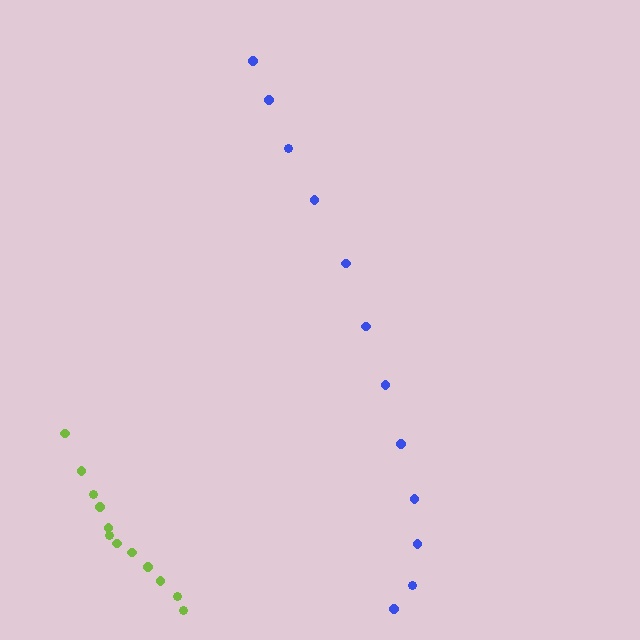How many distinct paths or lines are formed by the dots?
There are 2 distinct paths.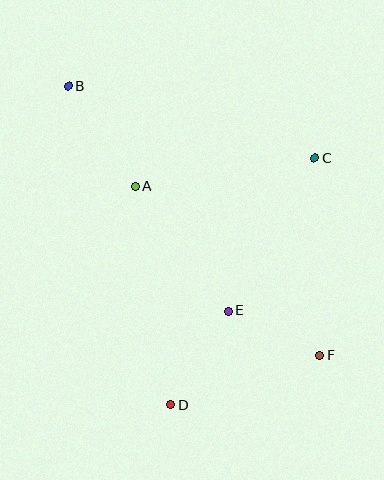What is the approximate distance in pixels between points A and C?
The distance between A and C is approximately 182 pixels.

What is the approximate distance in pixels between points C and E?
The distance between C and E is approximately 176 pixels.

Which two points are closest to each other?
Points E and F are closest to each other.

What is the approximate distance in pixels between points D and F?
The distance between D and F is approximately 158 pixels.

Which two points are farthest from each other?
Points B and F are farthest from each other.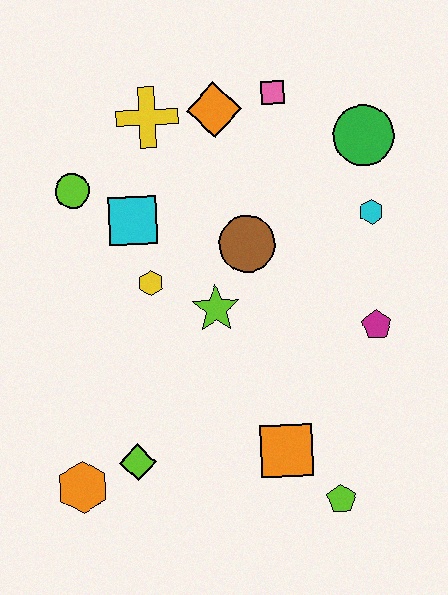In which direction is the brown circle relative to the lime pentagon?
The brown circle is above the lime pentagon.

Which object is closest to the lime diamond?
The orange hexagon is closest to the lime diamond.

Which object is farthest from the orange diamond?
The lime pentagon is farthest from the orange diamond.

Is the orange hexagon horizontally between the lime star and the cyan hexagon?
No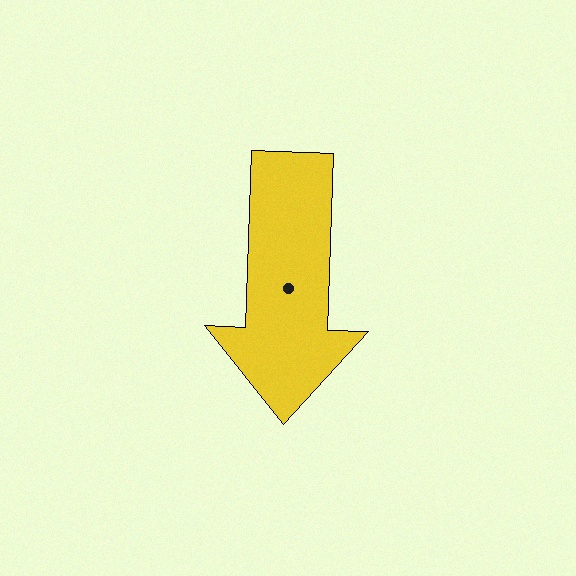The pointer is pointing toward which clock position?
Roughly 6 o'clock.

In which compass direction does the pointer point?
South.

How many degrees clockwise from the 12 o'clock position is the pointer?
Approximately 182 degrees.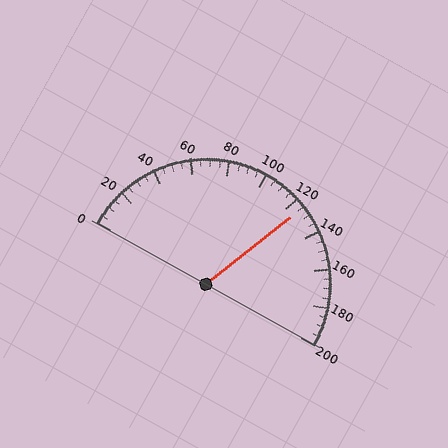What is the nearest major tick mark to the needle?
The nearest major tick mark is 120.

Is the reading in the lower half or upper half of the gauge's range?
The reading is in the upper half of the range (0 to 200).